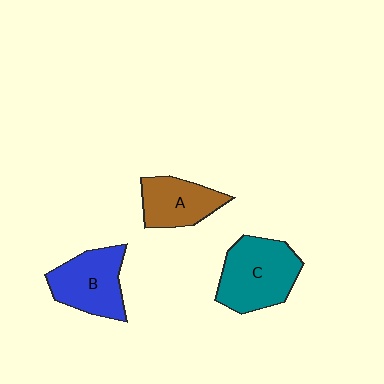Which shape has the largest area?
Shape C (teal).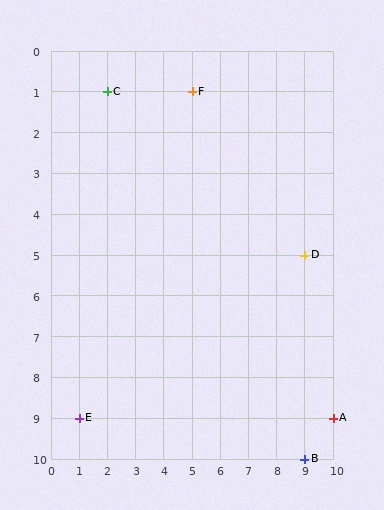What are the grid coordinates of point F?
Point F is at grid coordinates (5, 1).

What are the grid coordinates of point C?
Point C is at grid coordinates (2, 1).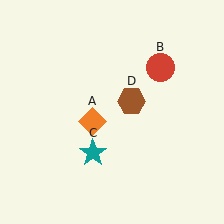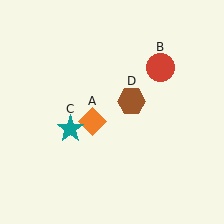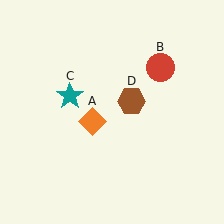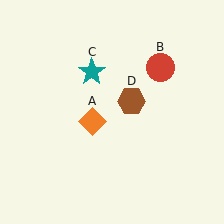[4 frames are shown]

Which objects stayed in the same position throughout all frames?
Orange diamond (object A) and red circle (object B) and brown hexagon (object D) remained stationary.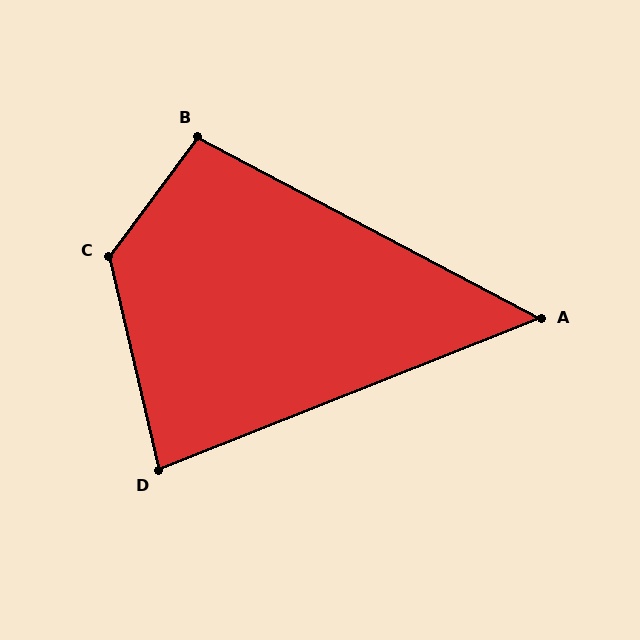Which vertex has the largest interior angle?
C, at approximately 130 degrees.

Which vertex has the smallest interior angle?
A, at approximately 50 degrees.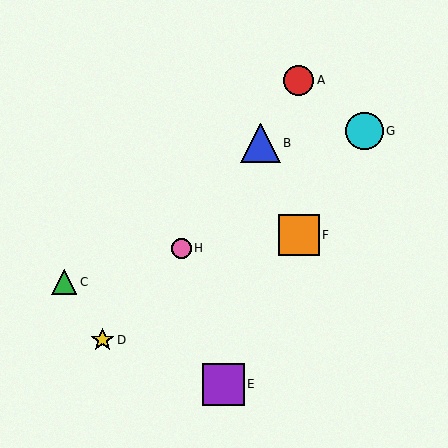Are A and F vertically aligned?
Yes, both are at x≈299.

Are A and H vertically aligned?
No, A is at x≈299 and H is at x≈181.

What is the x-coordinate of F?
Object F is at x≈299.